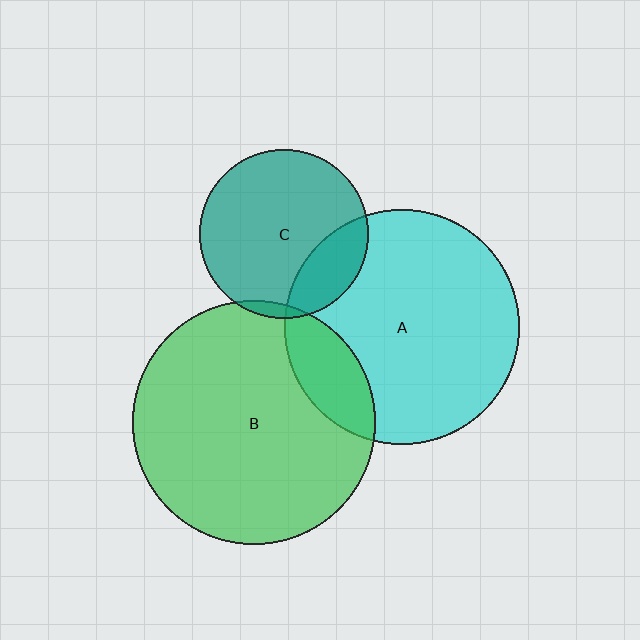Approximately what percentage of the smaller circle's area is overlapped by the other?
Approximately 20%.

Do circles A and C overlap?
Yes.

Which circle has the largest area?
Circle B (green).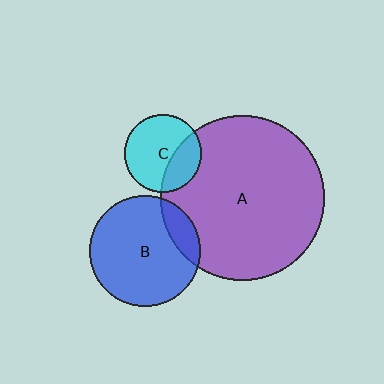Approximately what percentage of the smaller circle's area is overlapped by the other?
Approximately 30%.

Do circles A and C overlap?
Yes.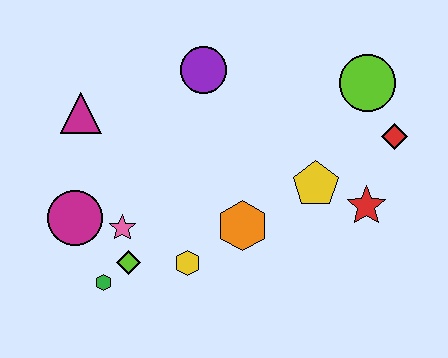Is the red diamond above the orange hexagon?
Yes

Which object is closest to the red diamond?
The lime circle is closest to the red diamond.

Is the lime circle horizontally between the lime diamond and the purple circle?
No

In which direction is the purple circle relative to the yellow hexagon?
The purple circle is above the yellow hexagon.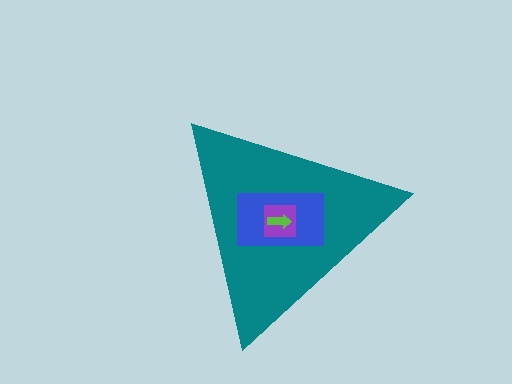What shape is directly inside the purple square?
The lime arrow.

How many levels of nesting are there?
4.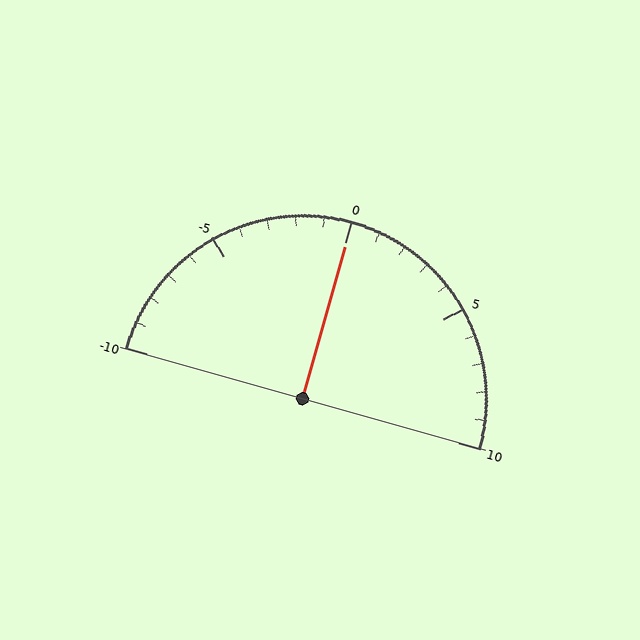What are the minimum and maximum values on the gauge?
The gauge ranges from -10 to 10.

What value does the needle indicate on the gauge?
The needle indicates approximately 0.